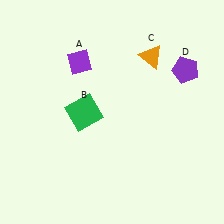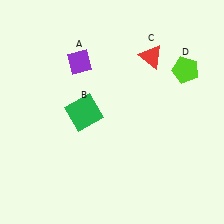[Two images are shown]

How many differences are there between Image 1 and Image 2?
There are 2 differences between the two images.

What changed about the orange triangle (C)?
In Image 1, C is orange. In Image 2, it changed to red.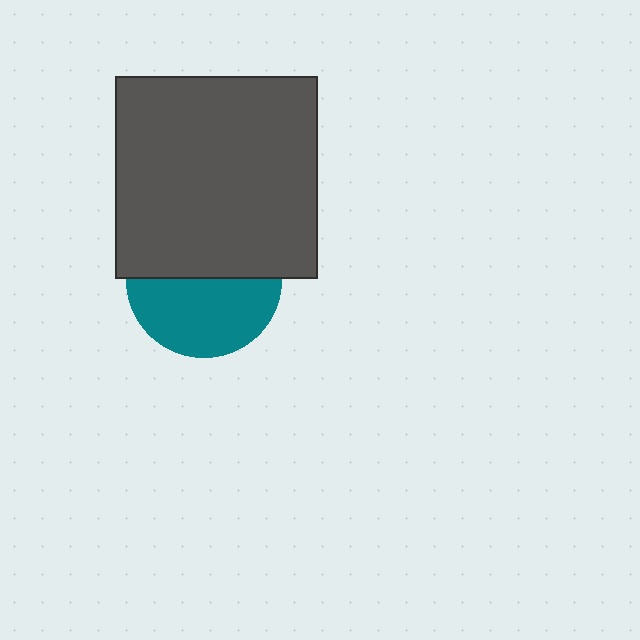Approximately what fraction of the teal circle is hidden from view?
Roughly 50% of the teal circle is hidden behind the dark gray square.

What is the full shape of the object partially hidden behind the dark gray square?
The partially hidden object is a teal circle.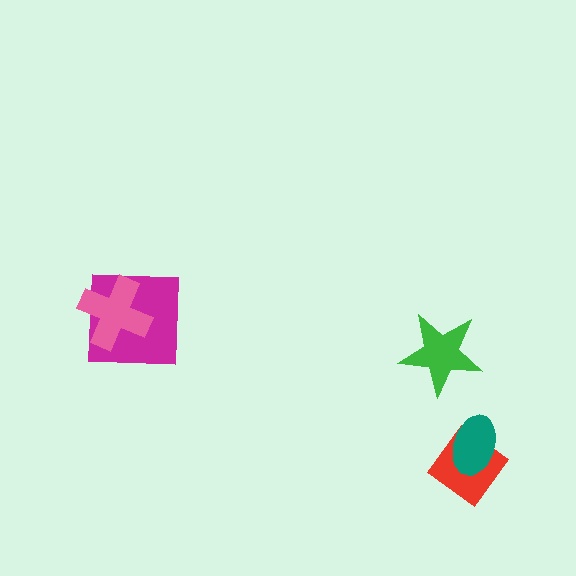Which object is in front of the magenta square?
The pink cross is in front of the magenta square.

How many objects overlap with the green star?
0 objects overlap with the green star.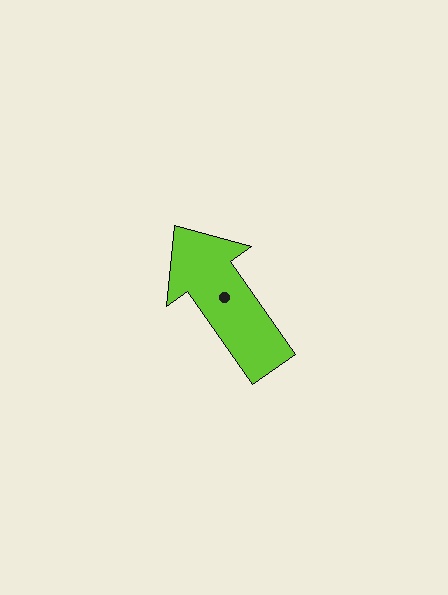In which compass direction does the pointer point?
Northwest.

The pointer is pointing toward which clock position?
Roughly 11 o'clock.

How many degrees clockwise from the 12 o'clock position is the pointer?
Approximately 325 degrees.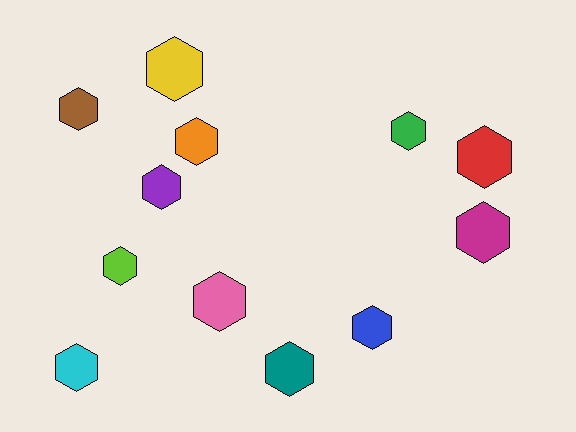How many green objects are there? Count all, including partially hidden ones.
There is 1 green object.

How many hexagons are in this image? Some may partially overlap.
There are 12 hexagons.